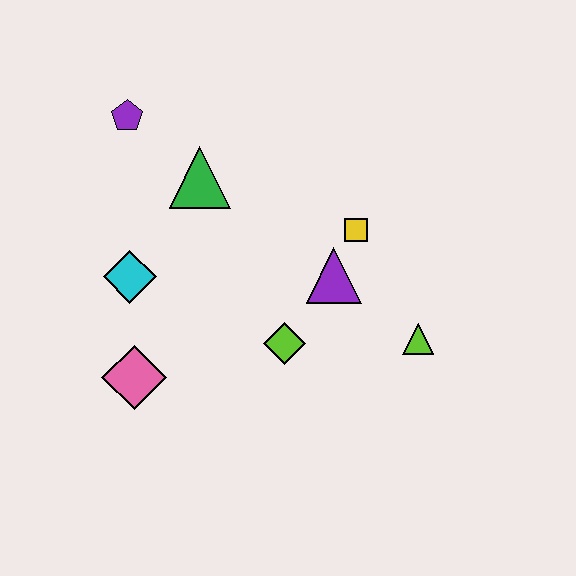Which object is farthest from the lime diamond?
The purple pentagon is farthest from the lime diamond.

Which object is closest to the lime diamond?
The purple triangle is closest to the lime diamond.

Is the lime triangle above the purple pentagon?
No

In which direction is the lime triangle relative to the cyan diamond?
The lime triangle is to the right of the cyan diamond.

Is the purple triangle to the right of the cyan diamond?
Yes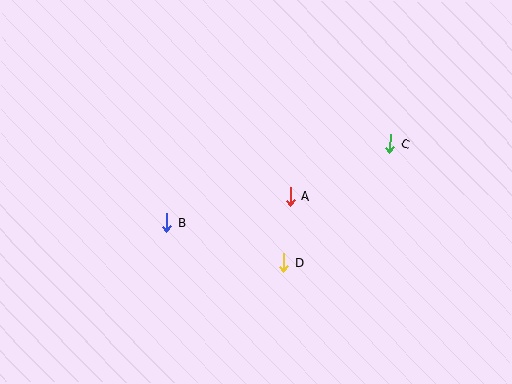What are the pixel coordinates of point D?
Point D is at (284, 263).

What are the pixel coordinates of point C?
Point C is at (390, 144).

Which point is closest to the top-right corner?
Point C is closest to the top-right corner.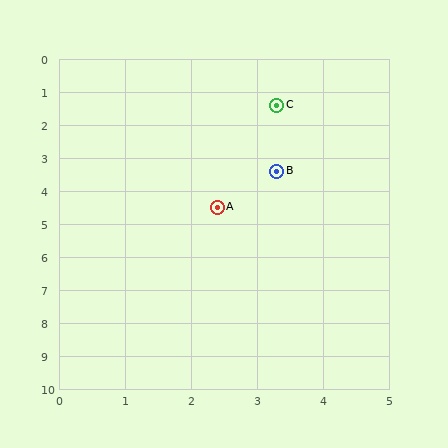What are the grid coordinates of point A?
Point A is at approximately (2.4, 4.5).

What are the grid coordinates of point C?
Point C is at approximately (3.3, 1.4).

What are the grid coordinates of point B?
Point B is at approximately (3.3, 3.4).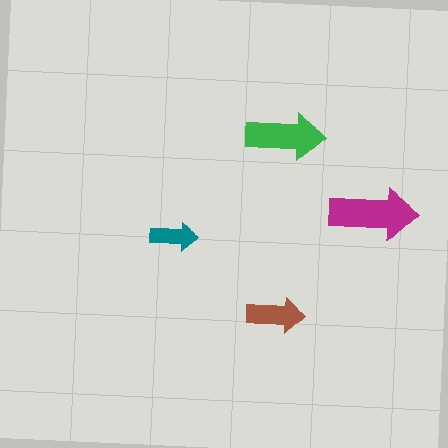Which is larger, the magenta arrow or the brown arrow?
The magenta one.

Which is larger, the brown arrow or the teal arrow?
The brown one.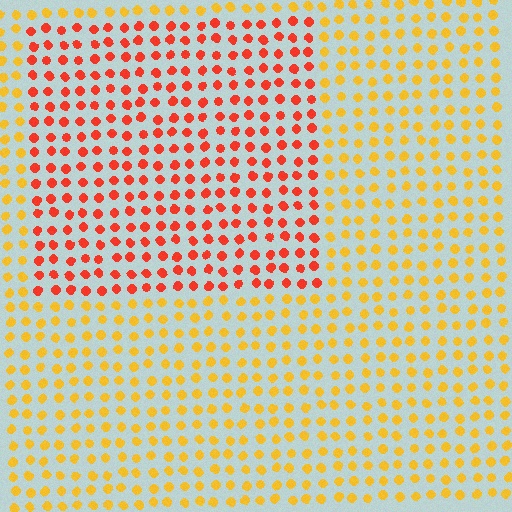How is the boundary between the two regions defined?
The boundary is defined purely by a slight shift in hue (about 40 degrees). Spacing, size, and orientation are identical on both sides.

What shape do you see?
I see a rectangle.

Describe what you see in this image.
The image is filled with small yellow elements in a uniform arrangement. A rectangle-shaped region is visible where the elements are tinted to a slightly different hue, forming a subtle color boundary.